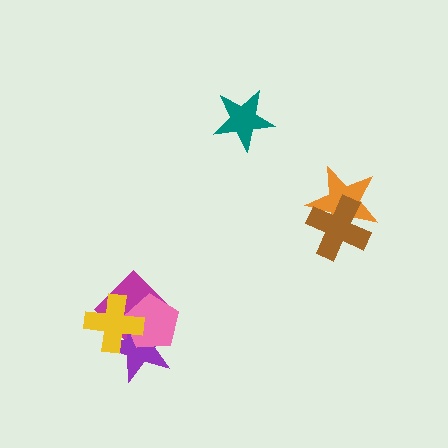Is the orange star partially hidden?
Yes, it is partially covered by another shape.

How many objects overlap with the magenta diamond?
3 objects overlap with the magenta diamond.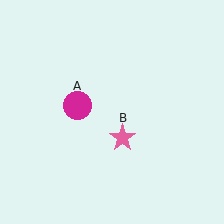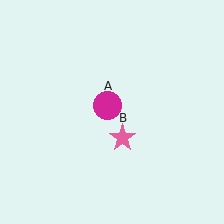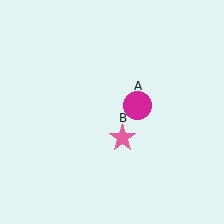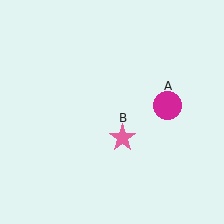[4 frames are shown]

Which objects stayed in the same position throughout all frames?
Pink star (object B) remained stationary.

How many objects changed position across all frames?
1 object changed position: magenta circle (object A).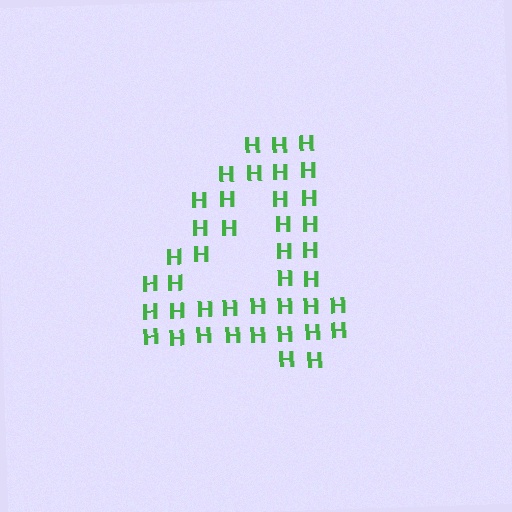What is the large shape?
The large shape is the digit 4.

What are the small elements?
The small elements are letter H's.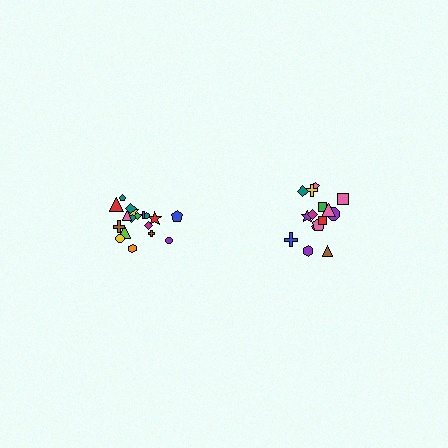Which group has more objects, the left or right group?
The left group.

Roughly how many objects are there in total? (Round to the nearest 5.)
Roughly 35 objects in total.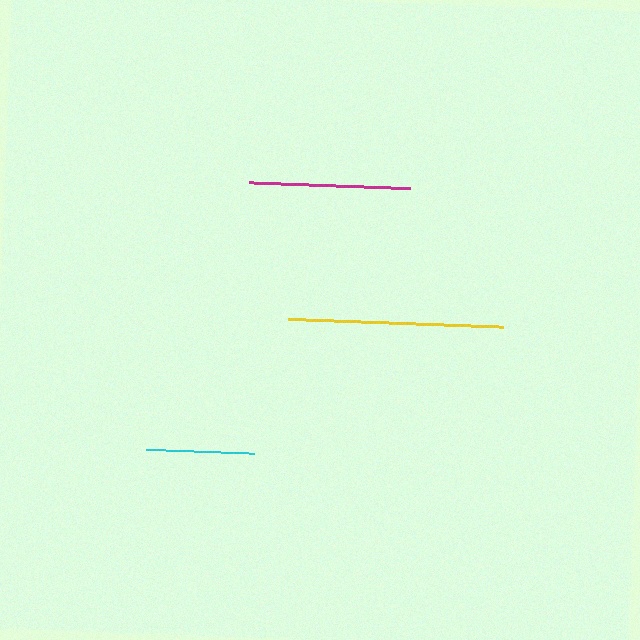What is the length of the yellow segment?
The yellow segment is approximately 215 pixels long.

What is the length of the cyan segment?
The cyan segment is approximately 108 pixels long.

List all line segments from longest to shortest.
From longest to shortest: yellow, magenta, cyan.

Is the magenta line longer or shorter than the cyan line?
The magenta line is longer than the cyan line.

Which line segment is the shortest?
The cyan line is the shortest at approximately 108 pixels.